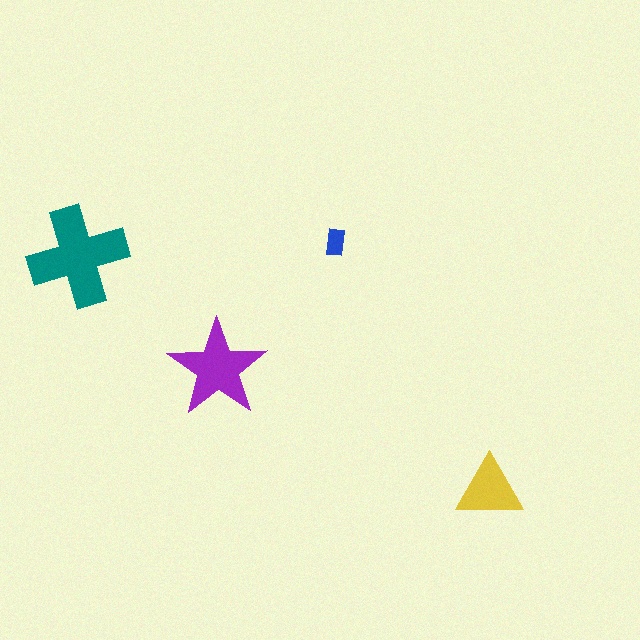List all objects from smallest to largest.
The blue rectangle, the yellow triangle, the purple star, the teal cross.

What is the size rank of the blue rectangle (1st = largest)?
4th.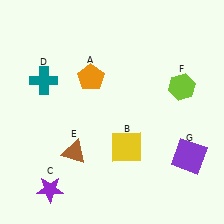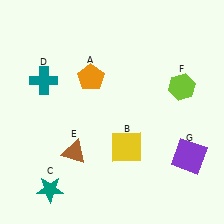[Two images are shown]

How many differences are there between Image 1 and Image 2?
There is 1 difference between the two images.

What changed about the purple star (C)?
In Image 1, C is purple. In Image 2, it changed to teal.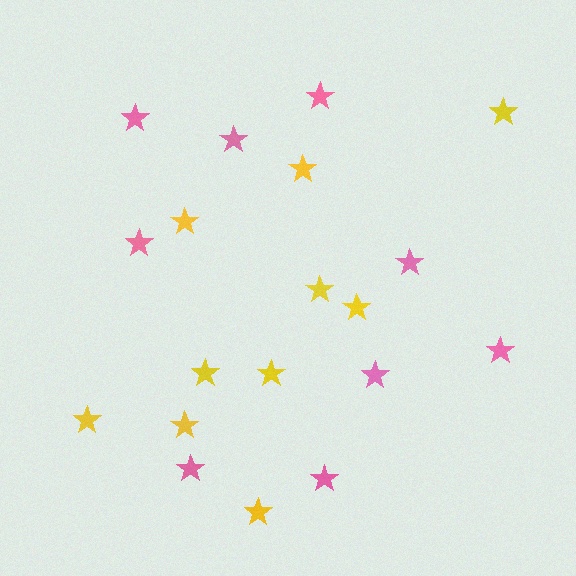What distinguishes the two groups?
There are 2 groups: one group of yellow stars (10) and one group of pink stars (9).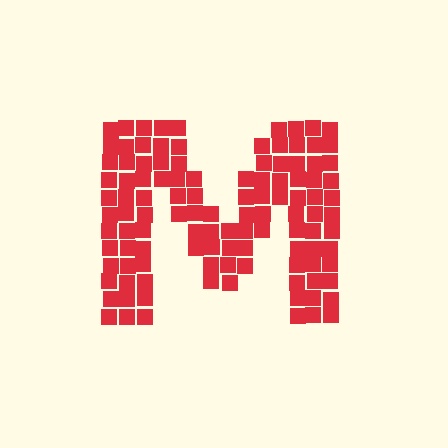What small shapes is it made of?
It is made of small squares.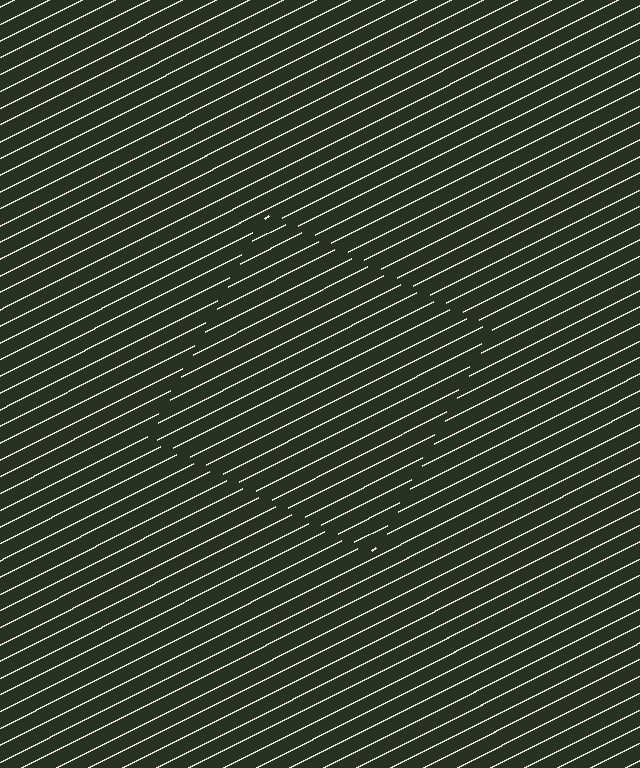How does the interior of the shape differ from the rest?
The interior of the shape contains the same grating, shifted by half a period — the contour is defined by the phase discontinuity where line-ends from the inner and outer gratings abut.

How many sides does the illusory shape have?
4 sides — the line-ends trace a square.